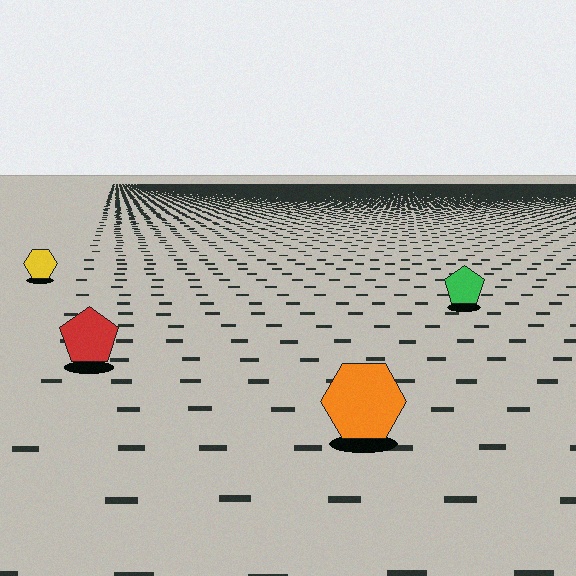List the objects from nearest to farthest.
From nearest to farthest: the orange hexagon, the red pentagon, the green pentagon, the yellow hexagon.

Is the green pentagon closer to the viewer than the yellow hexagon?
Yes. The green pentagon is closer — you can tell from the texture gradient: the ground texture is coarser near it.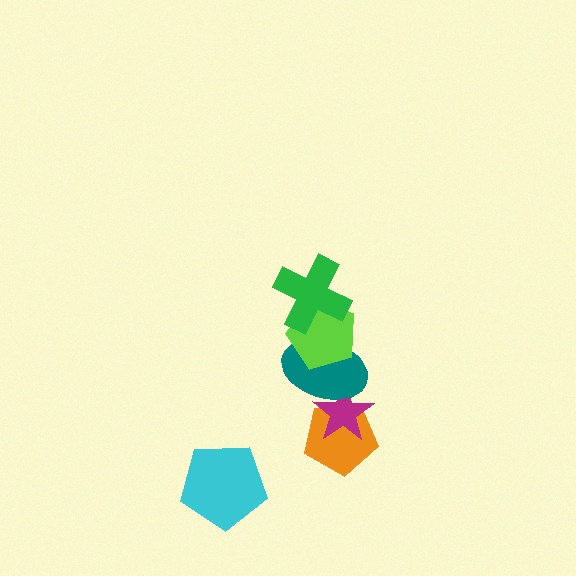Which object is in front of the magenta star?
The teal ellipse is in front of the magenta star.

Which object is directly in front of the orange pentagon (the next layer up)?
The magenta star is directly in front of the orange pentagon.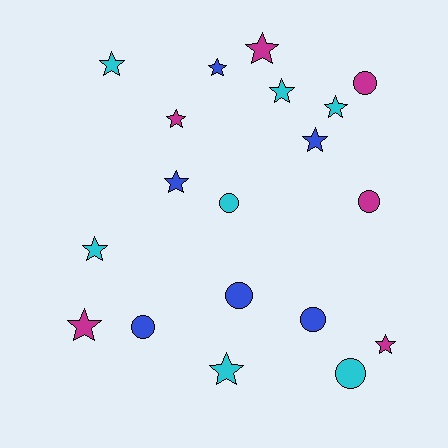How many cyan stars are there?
There are 5 cyan stars.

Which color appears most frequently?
Cyan, with 7 objects.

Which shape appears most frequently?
Star, with 12 objects.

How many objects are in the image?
There are 19 objects.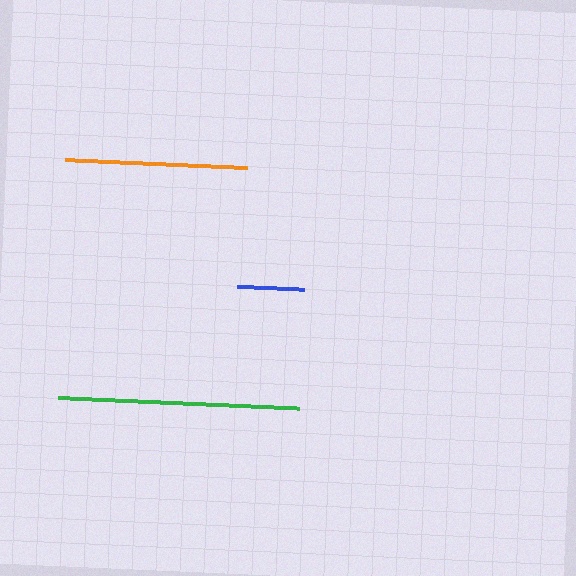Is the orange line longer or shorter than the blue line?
The orange line is longer than the blue line.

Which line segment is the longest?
The green line is the longest at approximately 241 pixels.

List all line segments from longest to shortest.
From longest to shortest: green, orange, blue.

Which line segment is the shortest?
The blue line is the shortest at approximately 68 pixels.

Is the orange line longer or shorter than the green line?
The green line is longer than the orange line.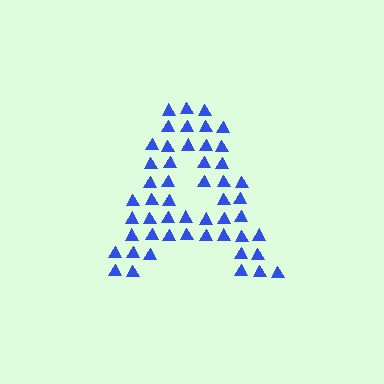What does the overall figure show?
The overall figure shows the letter A.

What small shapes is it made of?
It is made of small triangles.